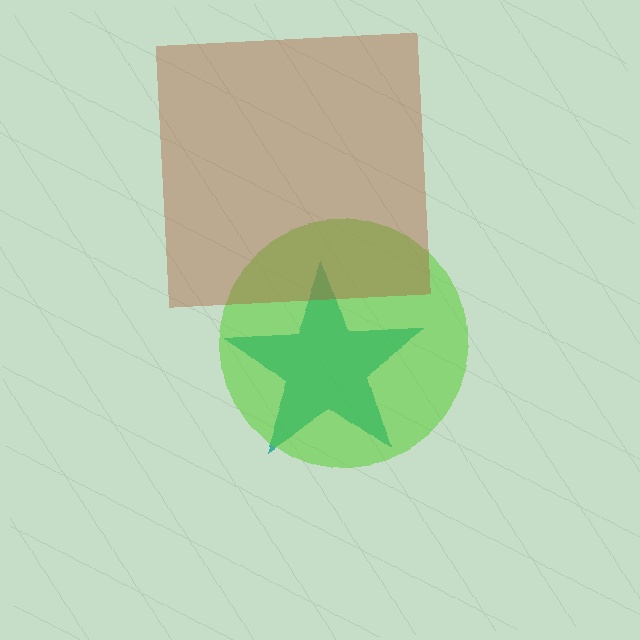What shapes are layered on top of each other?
The layered shapes are: a teal star, a lime circle, a brown square.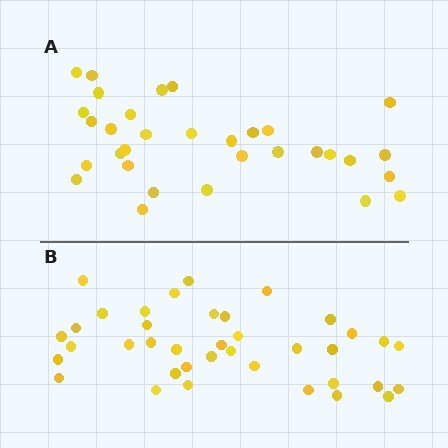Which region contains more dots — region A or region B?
Region B (the bottom region) has more dots.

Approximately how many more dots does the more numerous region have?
Region B has about 6 more dots than region A.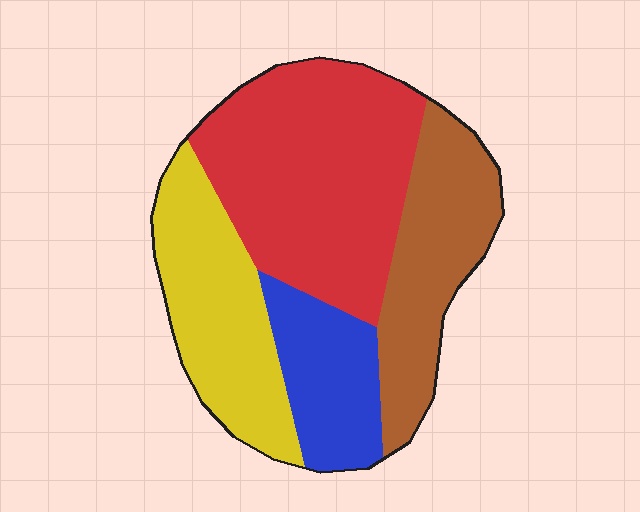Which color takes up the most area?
Red, at roughly 40%.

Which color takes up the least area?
Blue, at roughly 15%.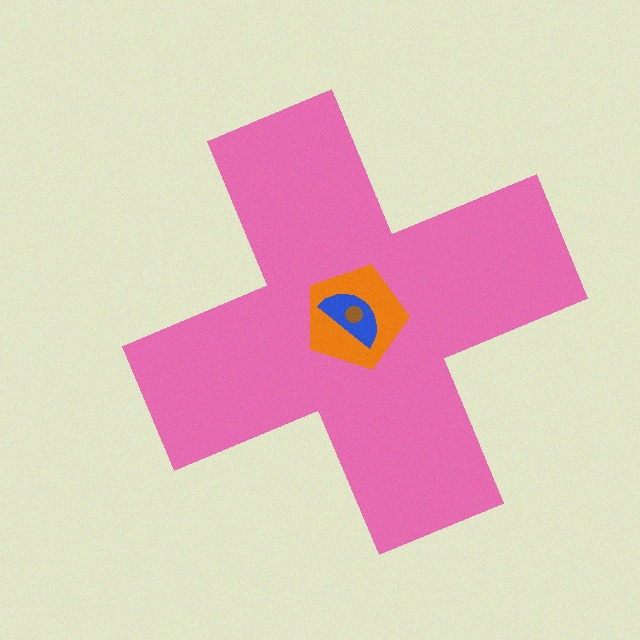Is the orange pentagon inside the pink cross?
Yes.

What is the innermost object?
The brown circle.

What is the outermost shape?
The pink cross.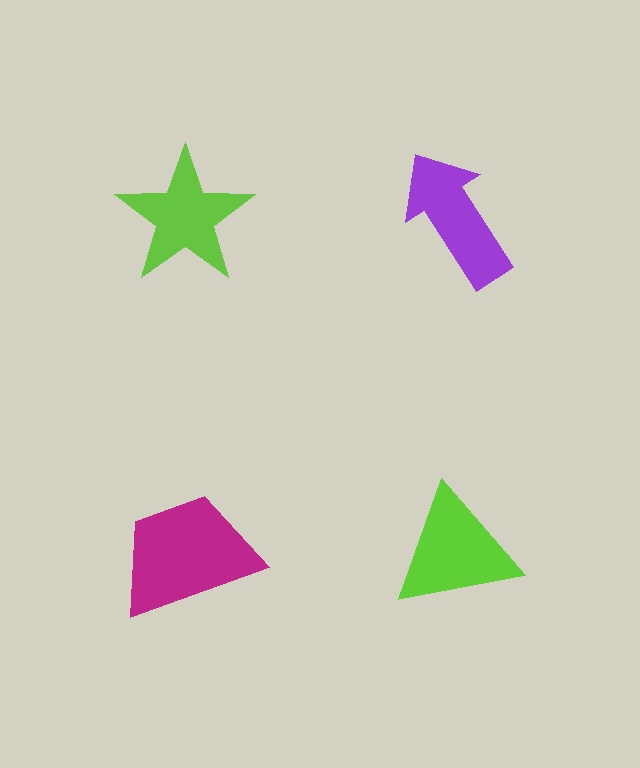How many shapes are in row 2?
2 shapes.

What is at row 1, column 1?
A lime star.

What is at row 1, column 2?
A purple arrow.